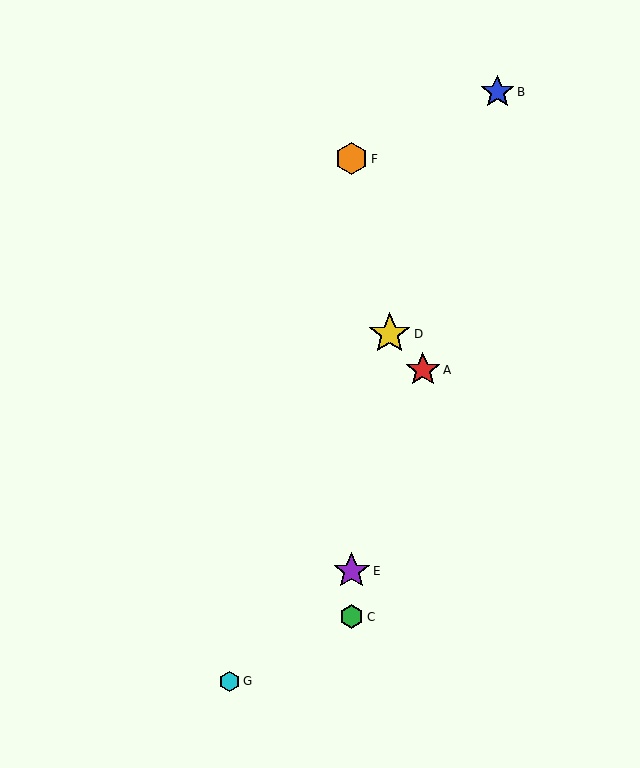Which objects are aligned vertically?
Objects C, E, F are aligned vertically.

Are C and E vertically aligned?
Yes, both are at x≈352.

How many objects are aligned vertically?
3 objects (C, E, F) are aligned vertically.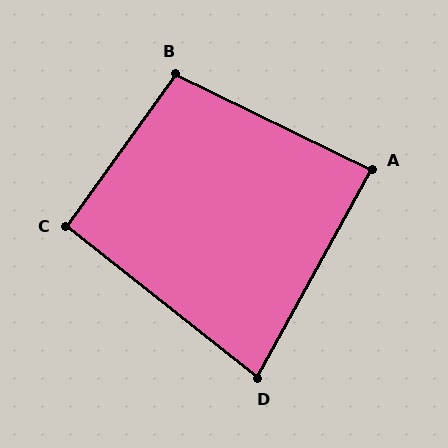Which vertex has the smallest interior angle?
D, at approximately 80 degrees.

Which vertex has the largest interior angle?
B, at approximately 100 degrees.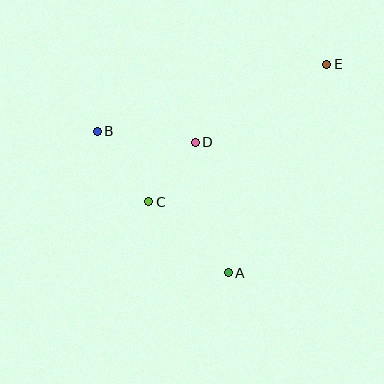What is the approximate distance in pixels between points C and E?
The distance between C and E is approximately 225 pixels.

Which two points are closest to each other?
Points C and D are closest to each other.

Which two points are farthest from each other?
Points B and E are farthest from each other.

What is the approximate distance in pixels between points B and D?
The distance between B and D is approximately 98 pixels.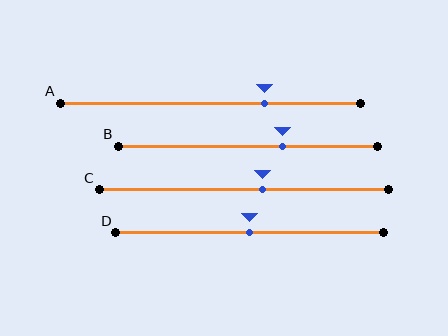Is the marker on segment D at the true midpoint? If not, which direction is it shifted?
Yes, the marker on segment D is at the true midpoint.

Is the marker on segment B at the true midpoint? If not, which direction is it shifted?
No, the marker on segment B is shifted to the right by about 13% of the segment length.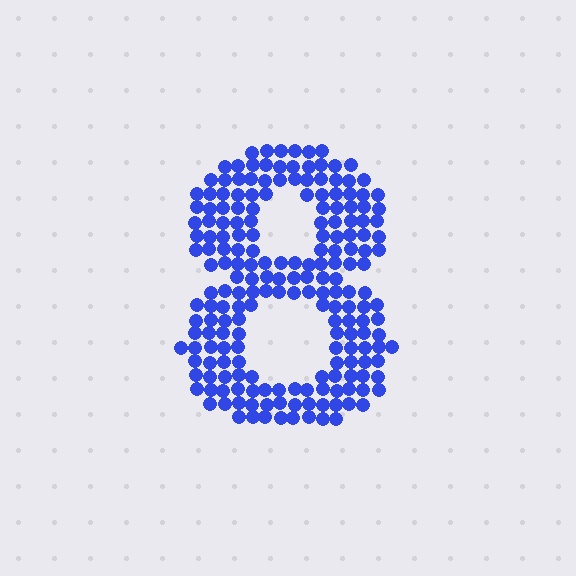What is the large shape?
The large shape is the digit 8.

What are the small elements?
The small elements are circles.